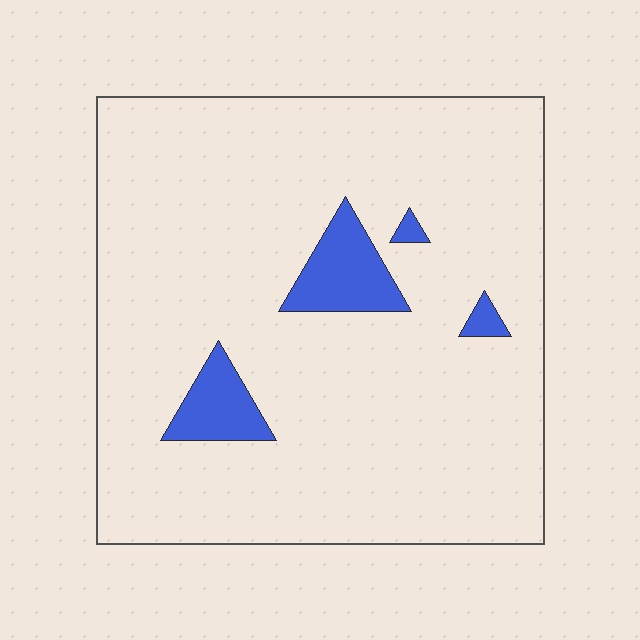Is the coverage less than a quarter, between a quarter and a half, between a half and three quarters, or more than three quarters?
Less than a quarter.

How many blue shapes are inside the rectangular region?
4.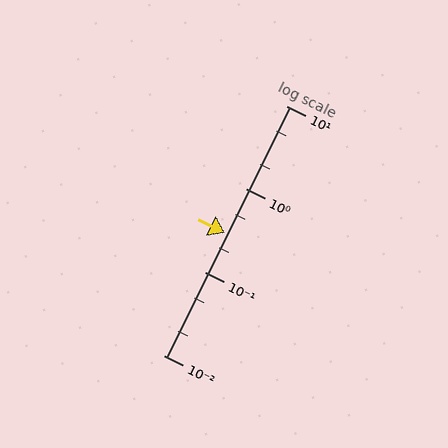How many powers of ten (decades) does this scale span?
The scale spans 3 decades, from 0.01 to 10.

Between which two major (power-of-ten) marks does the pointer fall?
The pointer is between 0.1 and 1.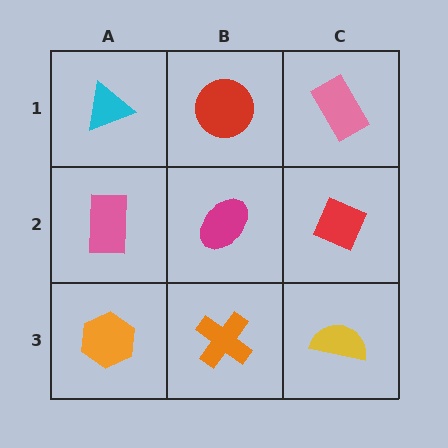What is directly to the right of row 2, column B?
A red diamond.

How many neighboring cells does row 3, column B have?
3.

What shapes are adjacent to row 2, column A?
A cyan triangle (row 1, column A), an orange hexagon (row 3, column A), a magenta ellipse (row 2, column B).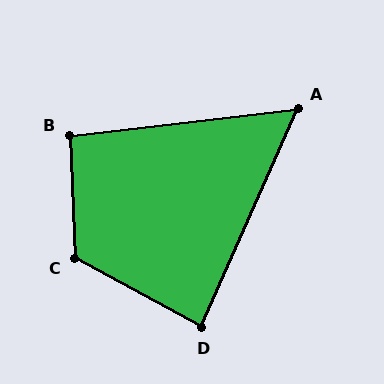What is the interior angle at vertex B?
Approximately 94 degrees (approximately right).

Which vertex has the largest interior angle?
C, at approximately 121 degrees.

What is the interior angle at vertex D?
Approximately 86 degrees (approximately right).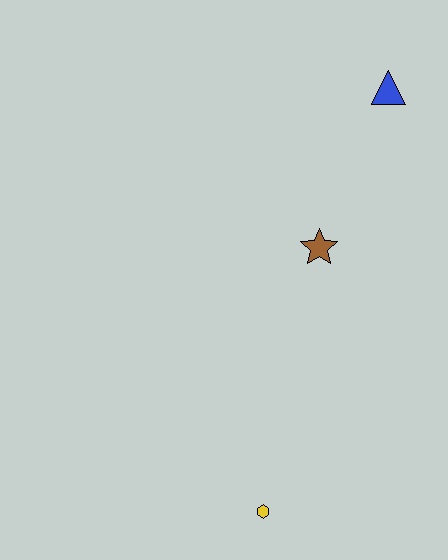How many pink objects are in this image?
There are no pink objects.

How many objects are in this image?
There are 3 objects.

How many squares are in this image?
There are no squares.